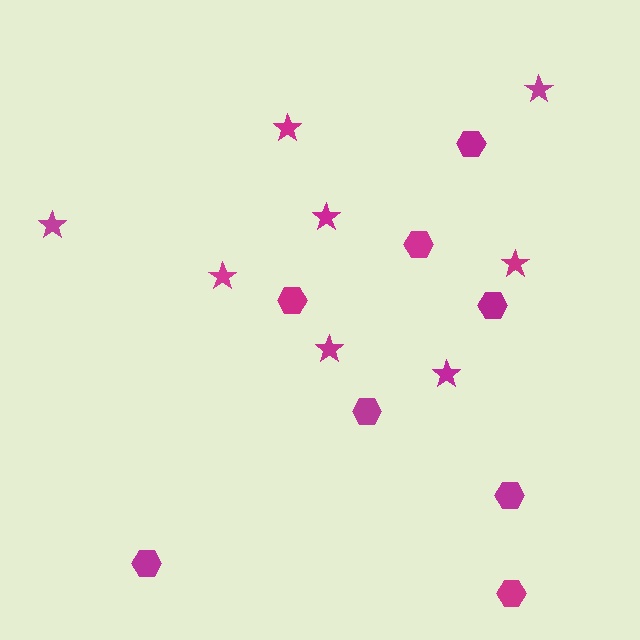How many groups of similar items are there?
There are 2 groups: one group of stars (8) and one group of hexagons (8).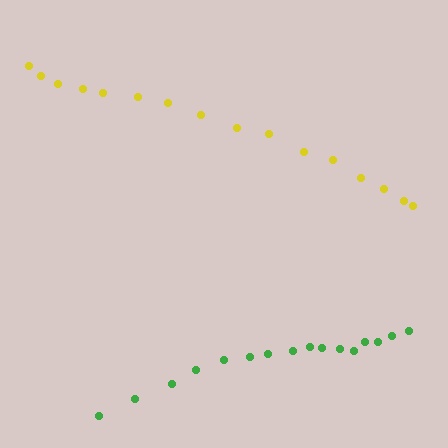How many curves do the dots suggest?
There are 2 distinct paths.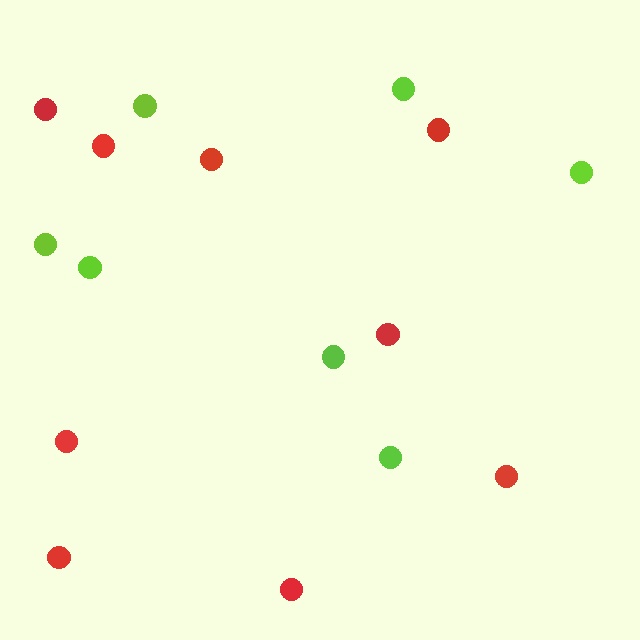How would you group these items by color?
There are 2 groups: one group of red circles (9) and one group of lime circles (7).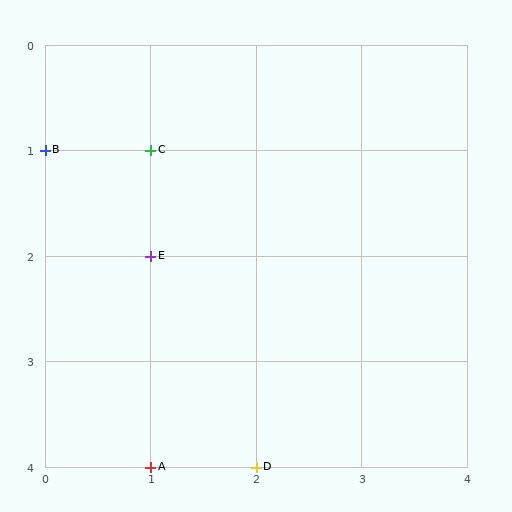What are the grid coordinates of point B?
Point B is at grid coordinates (0, 1).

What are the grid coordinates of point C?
Point C is at grid coordinates (1, 1).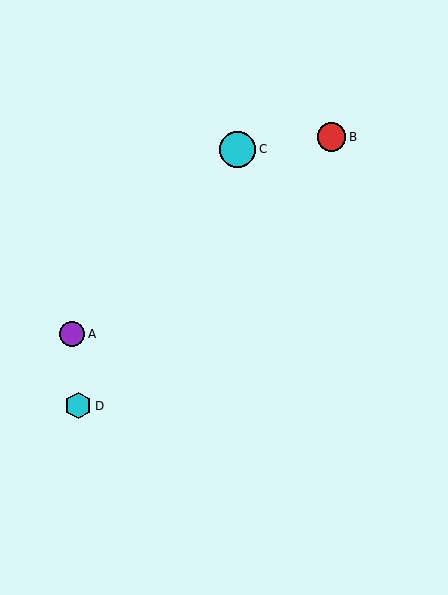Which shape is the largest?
The cyan circle (labeled C) is the largest.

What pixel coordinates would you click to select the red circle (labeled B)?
Click at (332, 137) to select the red circle B.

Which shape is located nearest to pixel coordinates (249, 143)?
The cyan circle (labeled C) at (238, 149) is nearest to that location.